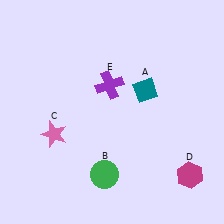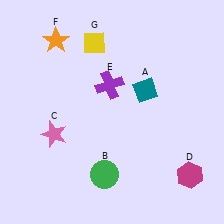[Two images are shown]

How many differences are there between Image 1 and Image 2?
There are 2 differences between the two images.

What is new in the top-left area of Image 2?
A yellow diamond (G) was added in the top-left area of Image 2.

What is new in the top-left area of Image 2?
An orange star (F) was added in the top-left area of Image 2.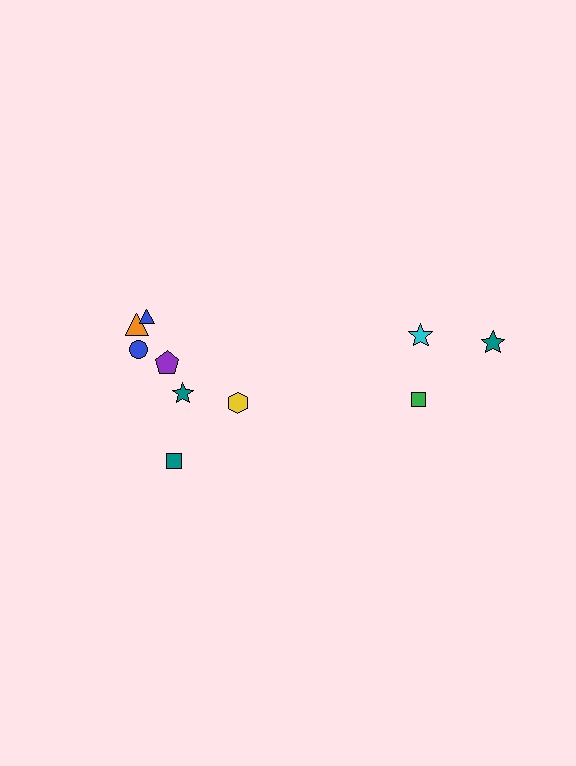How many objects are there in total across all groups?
There are 10 objects.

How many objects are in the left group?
There are 7 objects.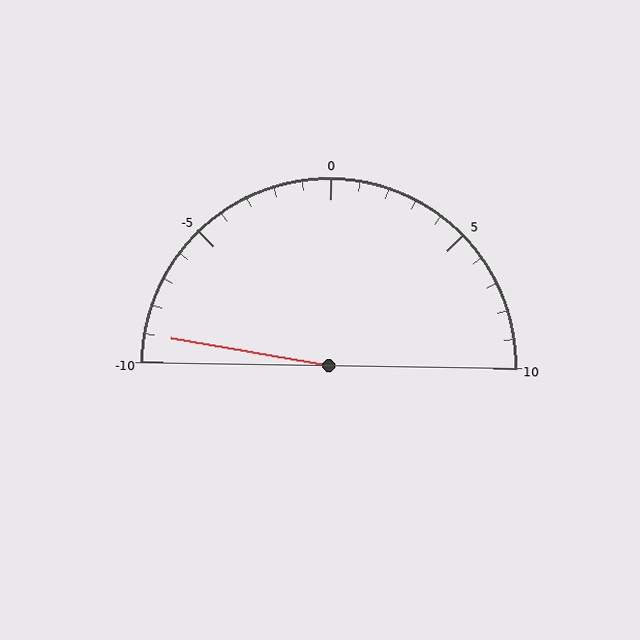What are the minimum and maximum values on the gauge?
The gauge ranges from -10 to 10.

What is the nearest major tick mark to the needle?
The nearest major tick mark is -10.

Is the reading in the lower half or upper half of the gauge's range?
The reading is in the lower half of the range (-10 to 10).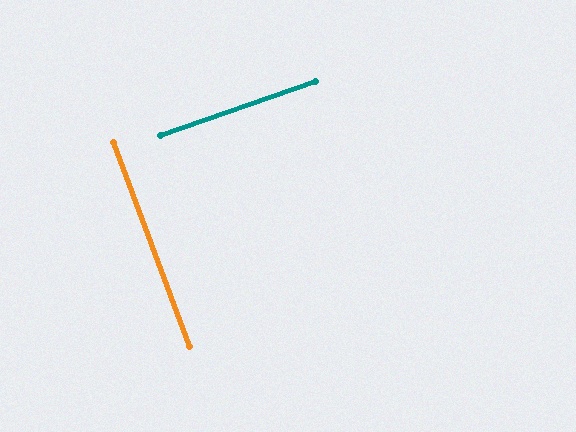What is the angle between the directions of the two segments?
Approximately 88 degrees.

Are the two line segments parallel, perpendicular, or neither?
Perpendicular — they meet at approximately 88°.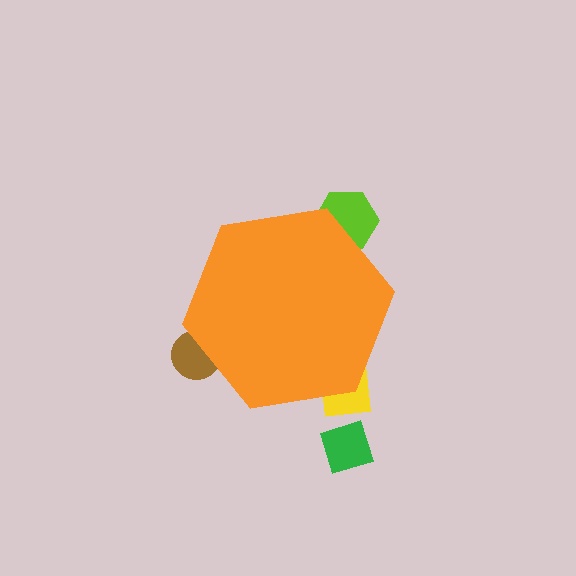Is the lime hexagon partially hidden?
Yes, the lime hexagon is partially hidden behind the orange hexagon.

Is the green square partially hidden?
No, the green square is fully visible.